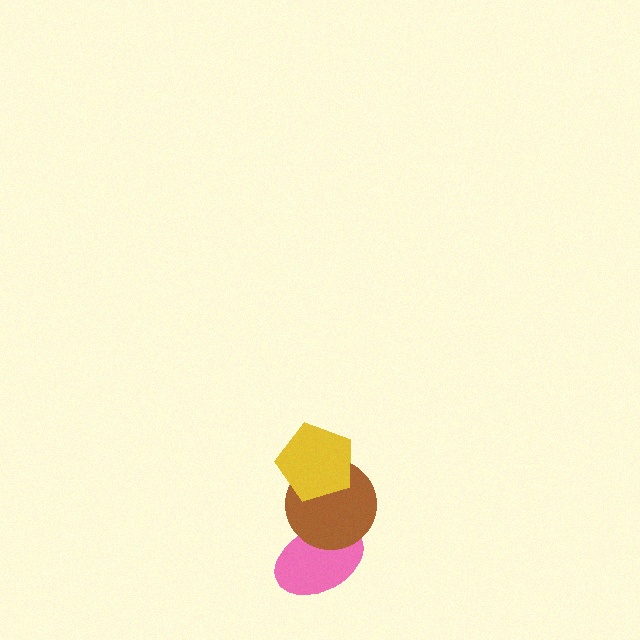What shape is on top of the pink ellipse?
The brown circle is on top of the pink ellipse.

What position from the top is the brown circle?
The brown circle is 2nd from the top.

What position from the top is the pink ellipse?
The pink ellipse is 3rd from the top.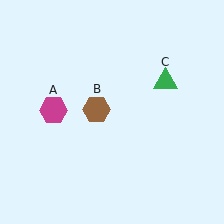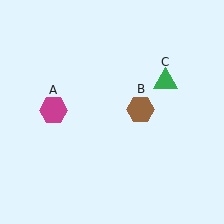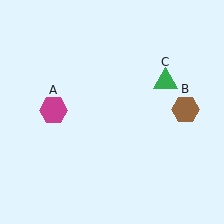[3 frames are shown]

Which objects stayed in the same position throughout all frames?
Magenta hexagon (object A) and green triangle (object C) remained stationary.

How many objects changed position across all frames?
1 object changed position: brown hexagon (object B).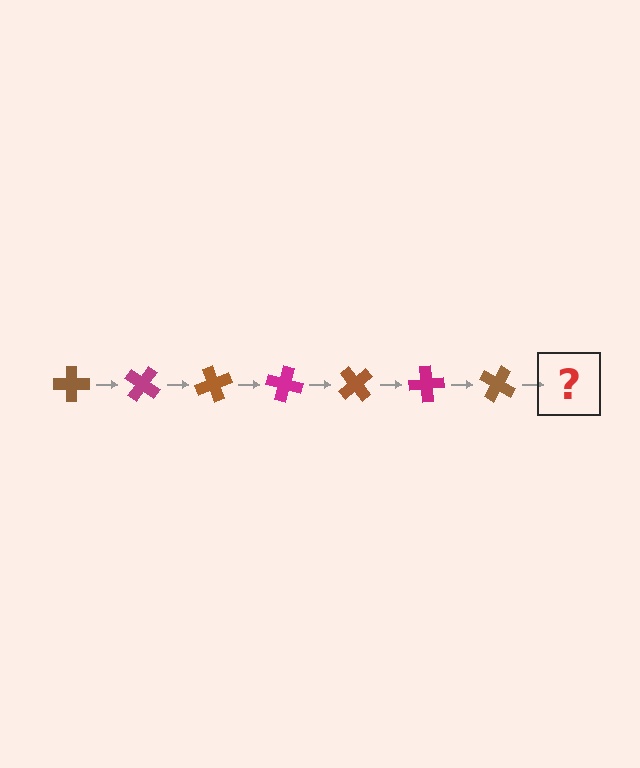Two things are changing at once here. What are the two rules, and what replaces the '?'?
The two rules are that it rotates 35 degrees each step and the color cycles through brown and magenta. The '?' should be a magenta cross, rotated 245 degrees from the start.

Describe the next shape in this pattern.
It should be a magenta cross, rotated 245 degrees from the start.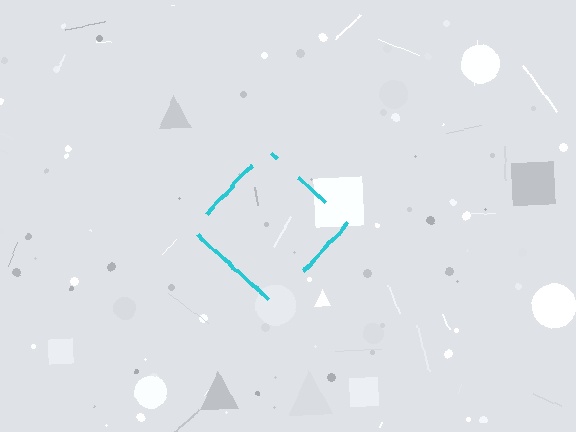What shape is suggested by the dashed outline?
The dashed outline suggests a diamond.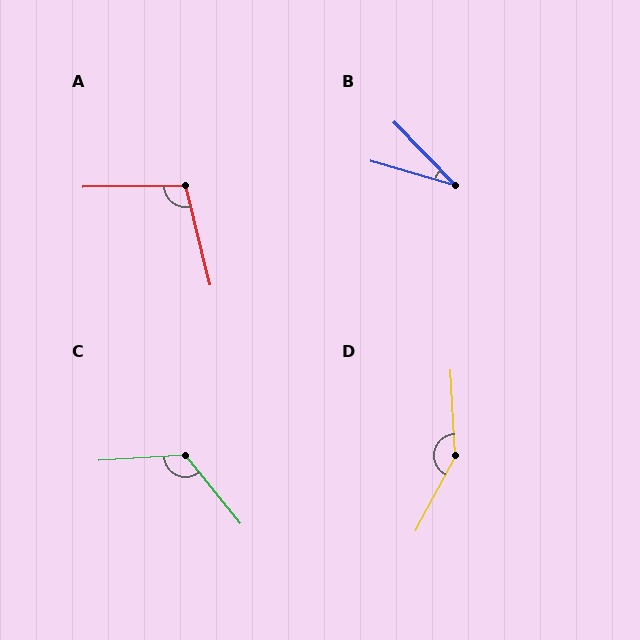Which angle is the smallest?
B, at approximately 29 degrees.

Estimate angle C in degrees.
Approximately 125 degrees.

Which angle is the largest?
D, at approximately 149 degrees.